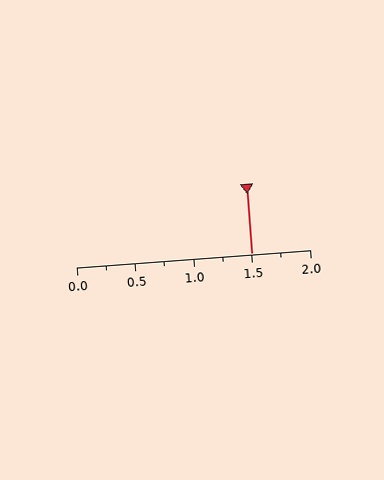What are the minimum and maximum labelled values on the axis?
The axis runs from 0.0 to 2.0.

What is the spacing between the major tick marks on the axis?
The major ticks are spaced 0.5 apart.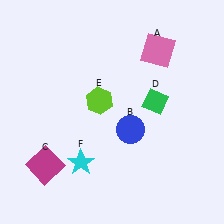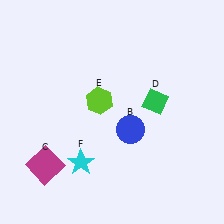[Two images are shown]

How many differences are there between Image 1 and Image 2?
There is 1 difference between the two images.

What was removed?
The pink square (A) was removed in Image 2.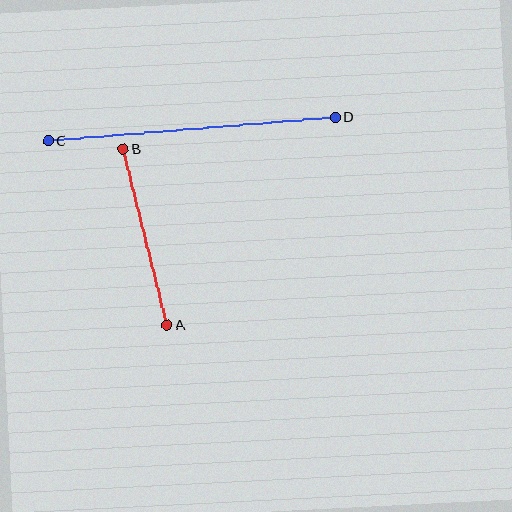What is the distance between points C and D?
The distance is approximately 288 pixels.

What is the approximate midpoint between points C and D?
The midpoint is at approximately (192, 129) pixels.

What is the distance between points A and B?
The distance is approximately 181 pixels.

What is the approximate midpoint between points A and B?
The midpoint is at approximately (145, 237) pixels.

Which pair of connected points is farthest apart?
Points C and D are farthest apart.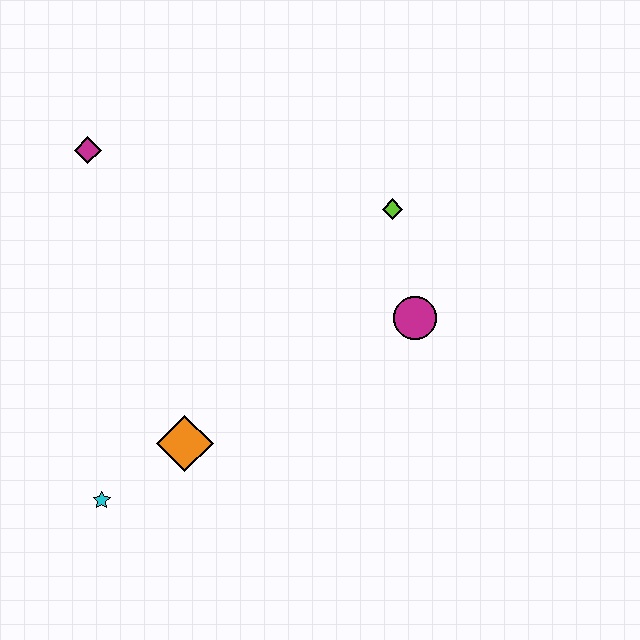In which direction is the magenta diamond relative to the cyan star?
The magenta diamond is above the cyan star.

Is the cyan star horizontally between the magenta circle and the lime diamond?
No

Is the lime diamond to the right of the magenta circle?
No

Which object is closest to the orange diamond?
The cyan star is closest to the orange diamond.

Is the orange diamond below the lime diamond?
Yes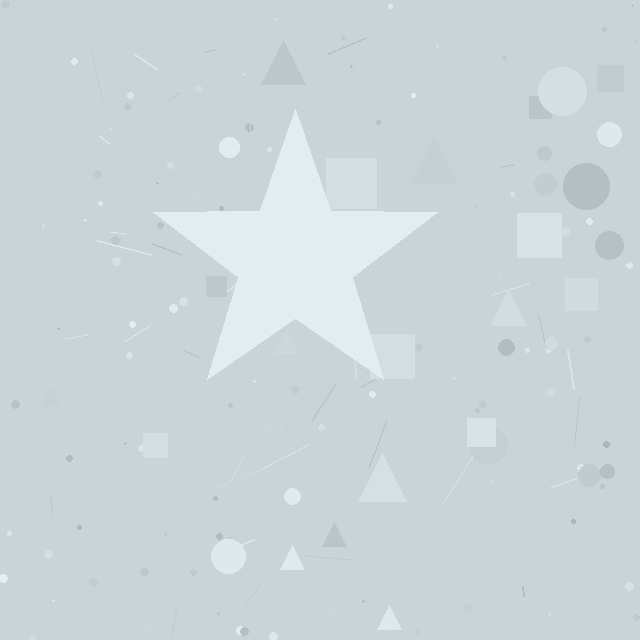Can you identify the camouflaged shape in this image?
The camouflaged shape is a star.